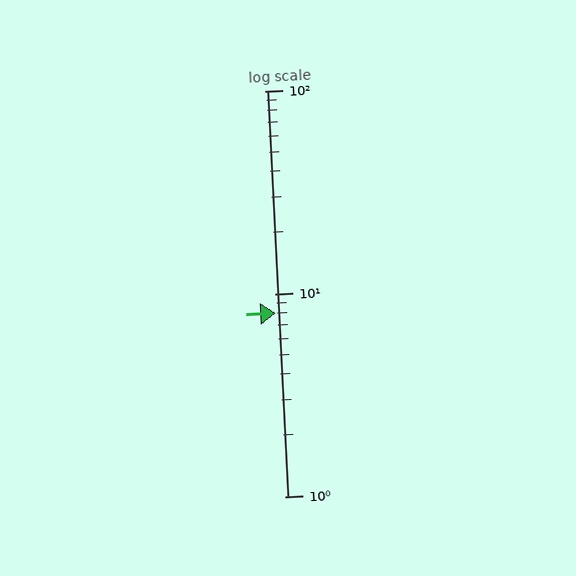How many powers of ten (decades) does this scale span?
The scale spans 2 decades, from 1 to 100.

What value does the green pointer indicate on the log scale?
The pointer indicates approximately 8.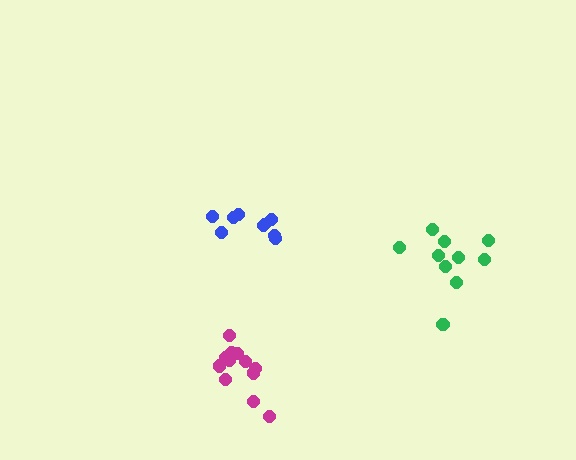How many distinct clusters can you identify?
There are 3 distinct clusters.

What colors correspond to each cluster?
The clusters are colored: blue, green, magenta.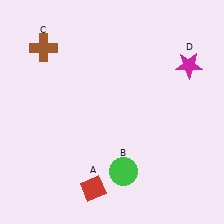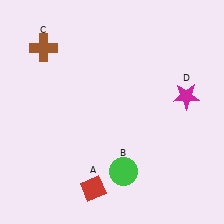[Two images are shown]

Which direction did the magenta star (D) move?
The magenta star (D) moved down.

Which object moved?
The magenta star (D) moved down.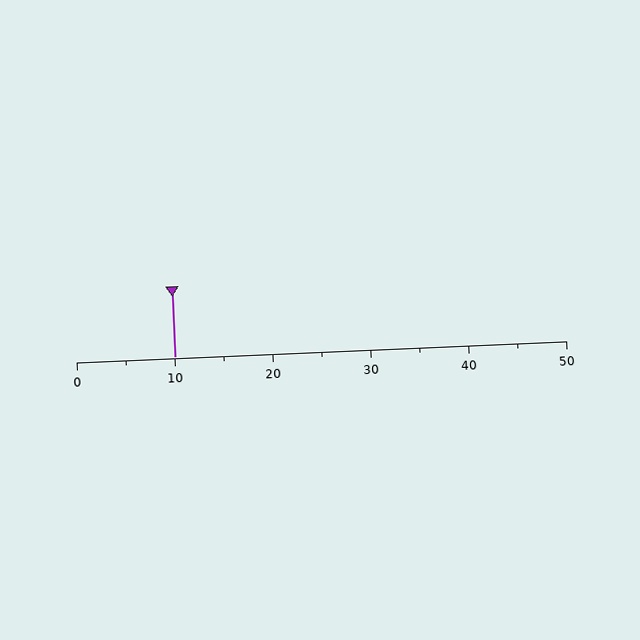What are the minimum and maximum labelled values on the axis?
The axis runs from 0 to 50.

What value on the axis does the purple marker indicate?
The marker indicates approximately 10.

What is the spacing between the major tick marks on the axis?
The major ticks are spaced 10 apart.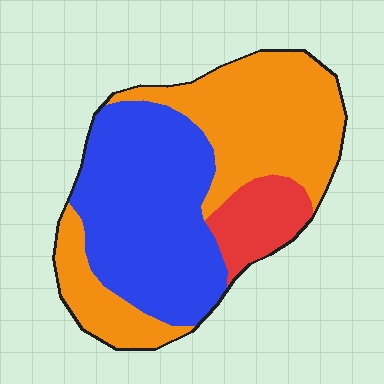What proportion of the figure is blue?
Blue covers about 45% of the figure.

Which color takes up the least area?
Red, at roughly 10%.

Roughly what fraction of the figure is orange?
Orange covers about 45% of the figure.